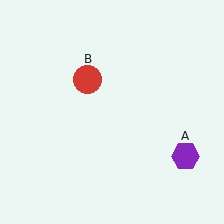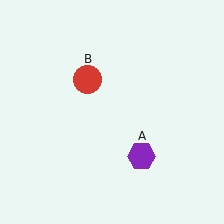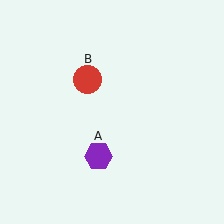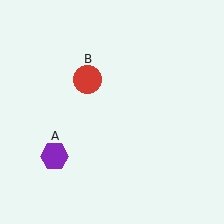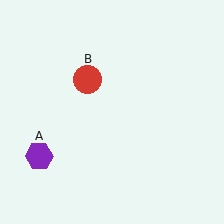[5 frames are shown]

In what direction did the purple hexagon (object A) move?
The purple hexagon (object A) moved left.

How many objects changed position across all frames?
1 object changed position: purple hexagon (object A).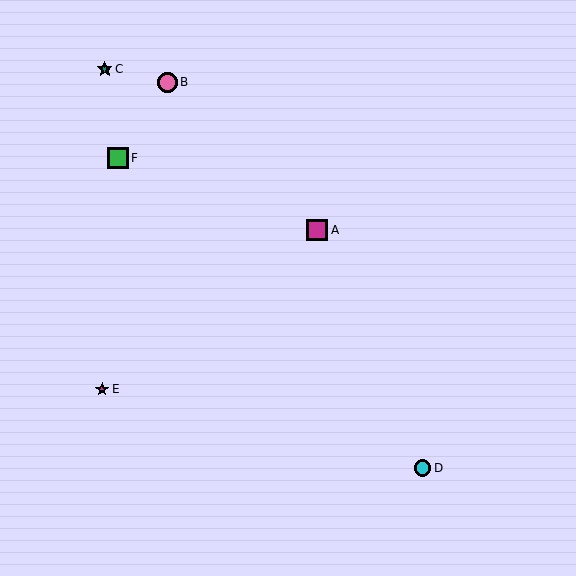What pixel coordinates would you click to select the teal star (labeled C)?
Click at (105, 69) to select the teal star C.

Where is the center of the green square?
The center of the green square is at (118, 158).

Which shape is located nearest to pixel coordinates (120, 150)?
The green square (labeled F) at (118, 158) is nearest to that location.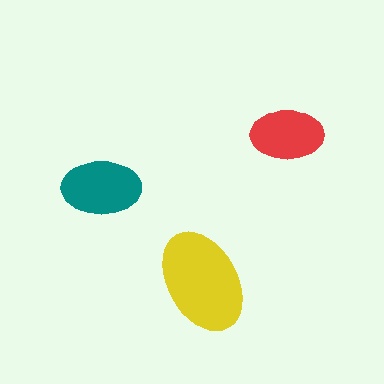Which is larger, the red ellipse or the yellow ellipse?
The yellow one.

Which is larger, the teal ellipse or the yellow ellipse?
The yellow one.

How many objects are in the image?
There are 3 objects in the image.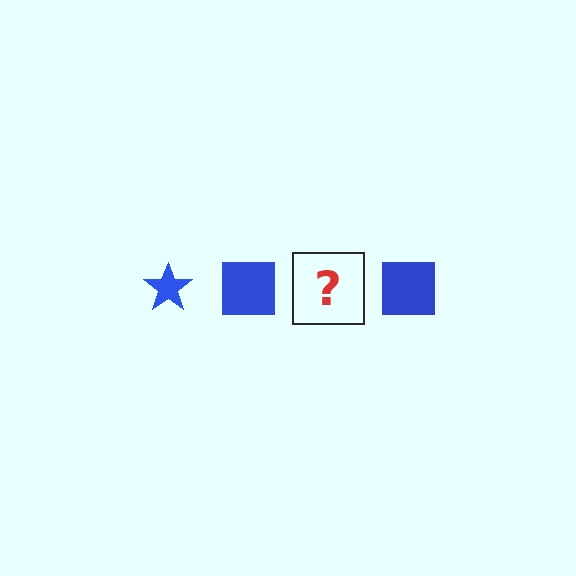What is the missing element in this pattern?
The missing element is a blue star.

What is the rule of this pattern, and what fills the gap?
The rule is that the pattern cycles through star, square shapes in blue. The gap should be filled with a blue star.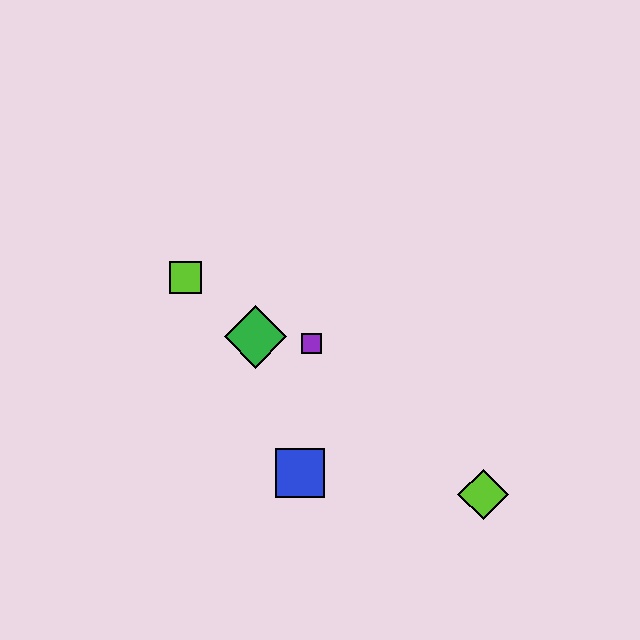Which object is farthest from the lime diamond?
The lime square is farthest from the lime diamond.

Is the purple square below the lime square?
Yes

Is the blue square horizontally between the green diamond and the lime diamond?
Yes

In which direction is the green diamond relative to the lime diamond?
The green diamond is to the left of the lime diamond.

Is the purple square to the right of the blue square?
Yes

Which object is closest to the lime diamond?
The blue square is closest to the lime diamond.